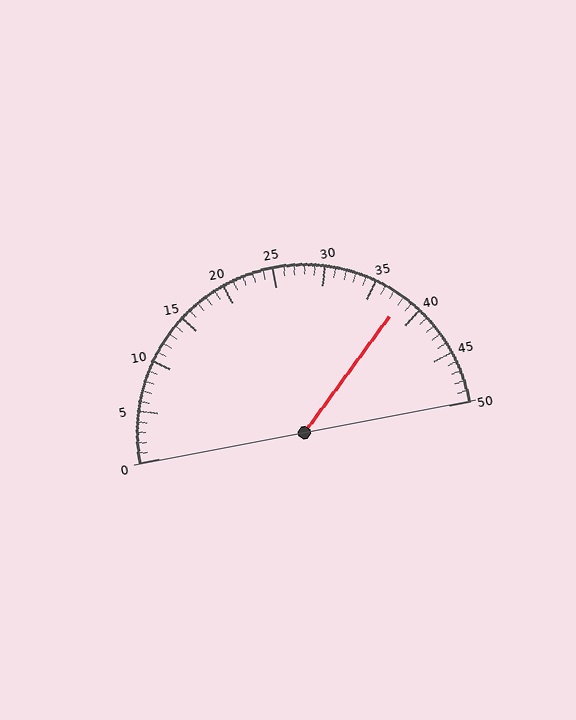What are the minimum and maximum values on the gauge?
The gauge ranges from 0 to 50.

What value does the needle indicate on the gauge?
The needle indicates approximately 38.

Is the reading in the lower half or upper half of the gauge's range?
The reading is in the upper half of the range (0 to 50).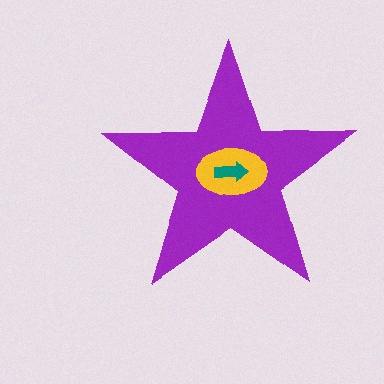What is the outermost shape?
The purple star.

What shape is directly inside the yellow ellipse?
The teal arrow.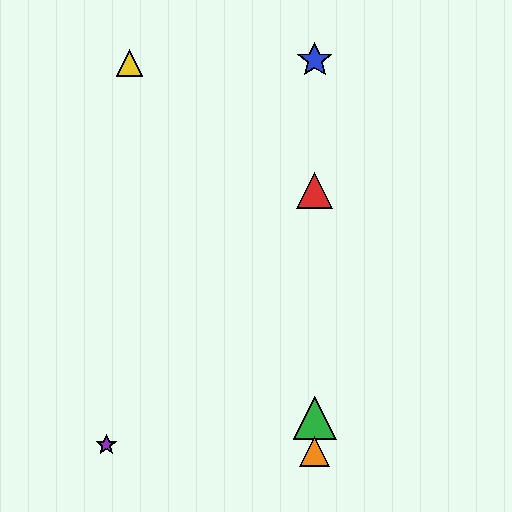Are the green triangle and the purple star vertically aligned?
No, the green triangle is at x≈315 and the purple star is at x≈106.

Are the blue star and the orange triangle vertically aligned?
Yes, both are at x≈315.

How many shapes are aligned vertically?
4 shapes (the red triangle, the blue star, the green triangle, the orange triangle) are aligned vertically.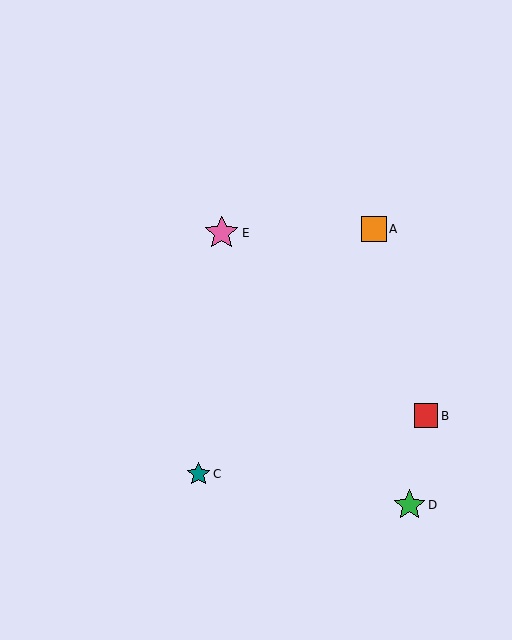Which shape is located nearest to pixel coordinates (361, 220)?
The orange square (labeled A) at (374, 229) is nearest to that location.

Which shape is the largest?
The pink star (labeled E) is the largest.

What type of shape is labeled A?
Shape A is an orange square.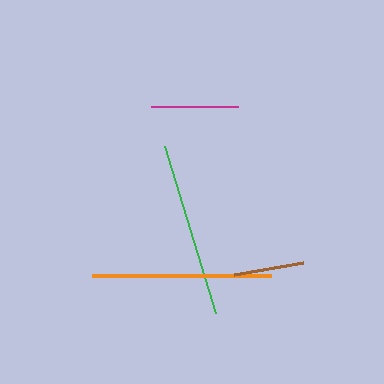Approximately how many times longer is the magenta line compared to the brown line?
The magenta line is approximately 1.2 times the length of the brown line.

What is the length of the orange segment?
The orange segment is approximately 179 pixels long.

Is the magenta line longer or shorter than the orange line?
The orange line is longer than the magenta line.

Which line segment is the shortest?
The brown line is the shortest at approximately 70 pixels.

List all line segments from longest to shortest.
From longest to shortest: orange, green, magenta, brown.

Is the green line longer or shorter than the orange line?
The orange line is longer than the green line.